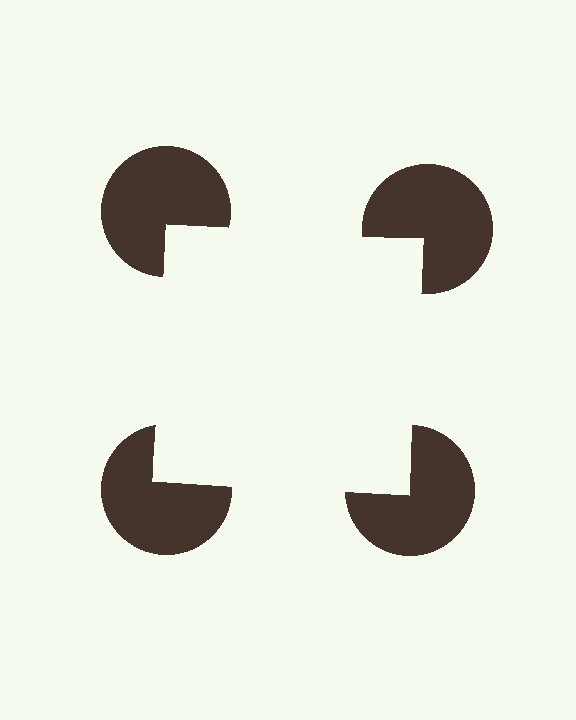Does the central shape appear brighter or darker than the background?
It typically appears slightly brighter than the background, even though no actual brightness change is drawn.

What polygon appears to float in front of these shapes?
An illusory square — its edges are inferred from the aligned wedge cuts in the pac-man discs, not physically drawn.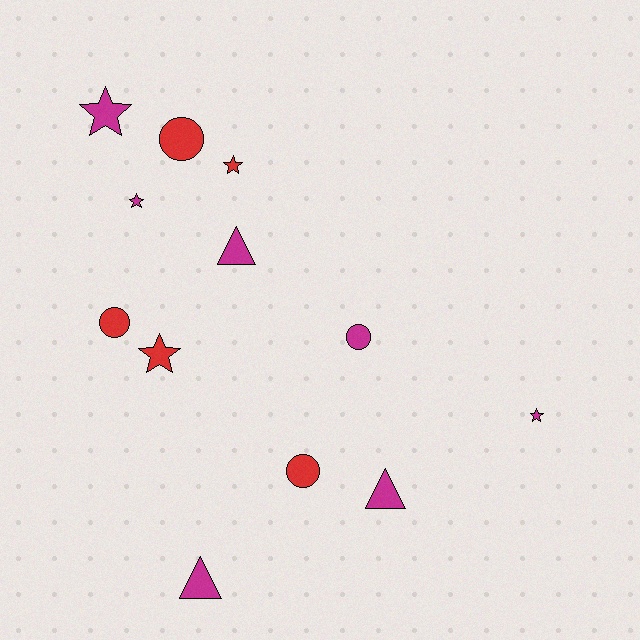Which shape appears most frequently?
Star, with 5 objects.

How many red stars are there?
There are 2 red stars.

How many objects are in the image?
There are 12 objects.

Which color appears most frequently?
Magenta, with 7 objects.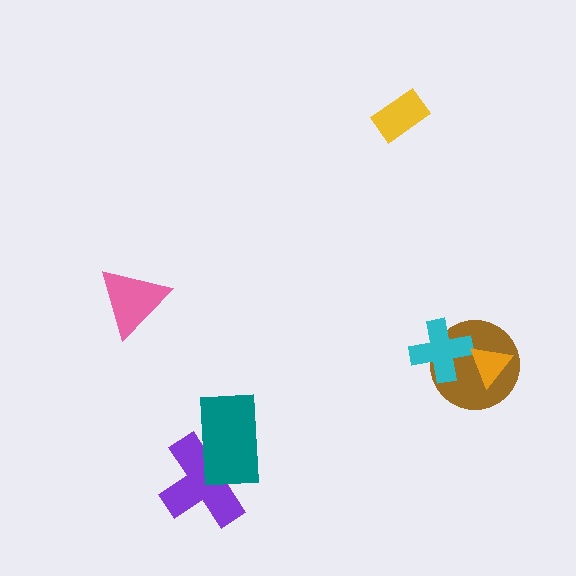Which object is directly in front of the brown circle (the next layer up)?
The cyan cross is directly in front of the brown circle.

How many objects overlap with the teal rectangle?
1 object overlaps with the teal rectangle.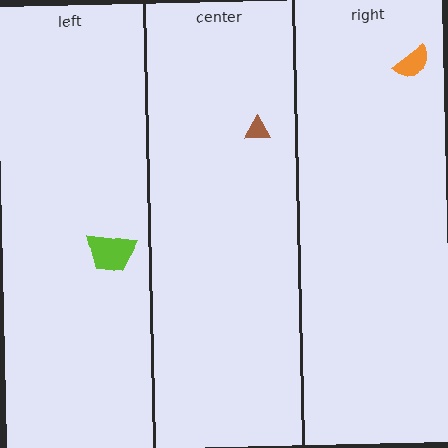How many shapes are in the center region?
1.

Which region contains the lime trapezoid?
The left region.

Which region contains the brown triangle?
The center region.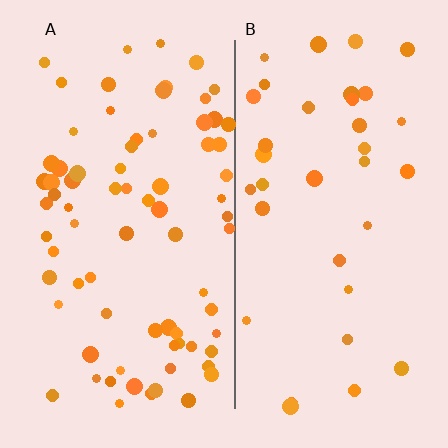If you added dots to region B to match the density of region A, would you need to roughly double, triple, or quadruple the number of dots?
Approximately double.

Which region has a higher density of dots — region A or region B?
A (the left).